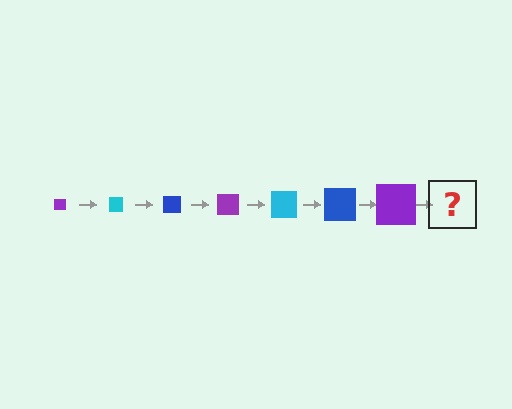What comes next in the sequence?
The next element should be a cyan square, larger than the previous one.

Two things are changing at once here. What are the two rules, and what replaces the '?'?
The two rules are that the square grows larger each step and the color cycles through purple, cyan, and blue. The '?' should be a cyan square, larger than the previous one.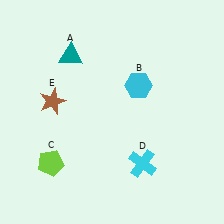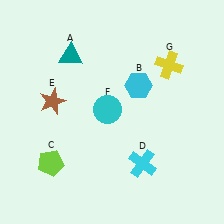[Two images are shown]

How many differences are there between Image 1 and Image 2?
There are 2 differences between the two images.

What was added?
A cyan circle (F), a yellow cross (G) were added in Image 2.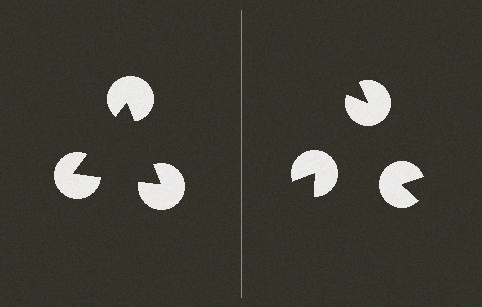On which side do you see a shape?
An illusory triangle appears on the left side. On the right side the wedge cuts are rotated, so no coherent shape forms.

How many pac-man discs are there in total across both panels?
6 — 3 on each side.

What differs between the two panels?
The pac-man discs are positioned identically on both sides; only the wedge orientations differ. On the left they align to a triangle; on the right they are misaligned.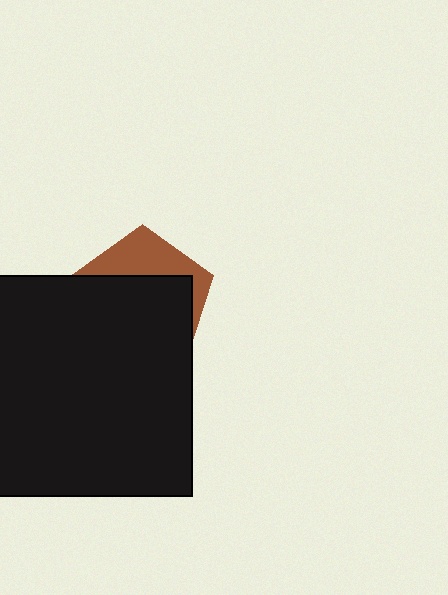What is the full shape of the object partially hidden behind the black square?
The partially hidden object is a brown pentagon.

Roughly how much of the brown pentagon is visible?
A small part of it is visible (roughly 32%).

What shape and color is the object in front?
The object in front is a black square.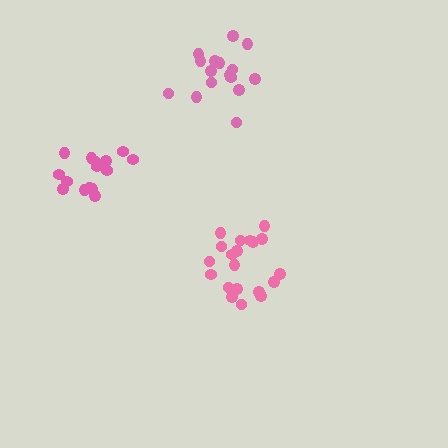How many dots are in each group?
Group 1: 20 dots, Group 2: 16 dots, Group 3: 15 dots (51 total).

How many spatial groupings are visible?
There are 3 spatial groupings.